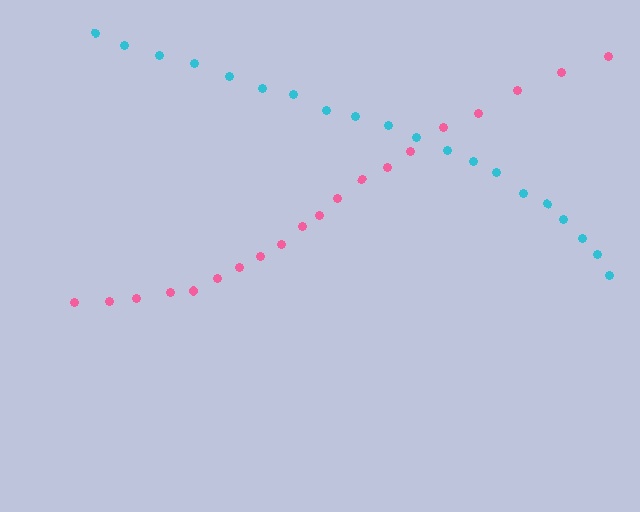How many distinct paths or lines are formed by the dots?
There are 2 distinct paths.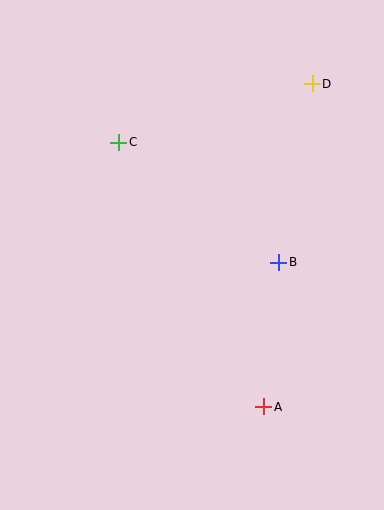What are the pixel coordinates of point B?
Point B is at (279, 262).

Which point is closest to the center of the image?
Point B at (279, 262) is closest to the center.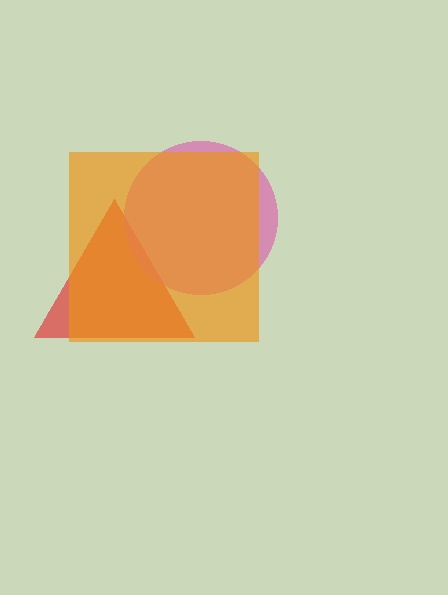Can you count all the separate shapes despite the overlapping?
Yes, there are 3 separate shapes.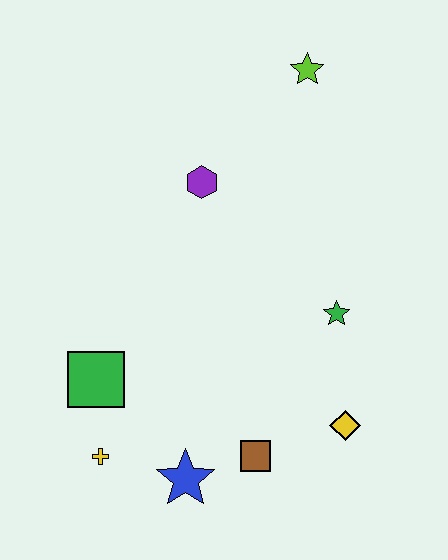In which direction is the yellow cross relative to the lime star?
The yellow cross is below the lime star.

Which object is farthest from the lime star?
The yellow cross is farthest from the lime star.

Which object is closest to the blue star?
The brown square is closest to the blue star.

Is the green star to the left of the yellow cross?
No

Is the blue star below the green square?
Yes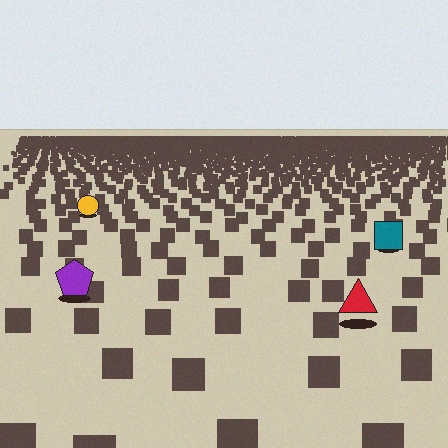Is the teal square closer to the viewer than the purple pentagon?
No. The purple pentagon is closer — you can tell from the texture gradient: the ground texture is coarser near it.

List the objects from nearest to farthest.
From nearest to farthest: the red triangle, the purple pentagon, the teal square, the yellow circle.